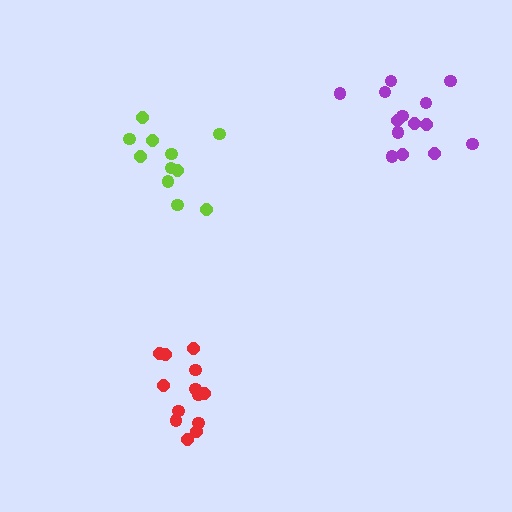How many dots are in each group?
Group 1: 13 dots, Group 2: 11 dots, Group 3: 14 dots (38 total).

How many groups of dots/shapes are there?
There are 3 groups.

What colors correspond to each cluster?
The clusters are colored: red, lime, purple.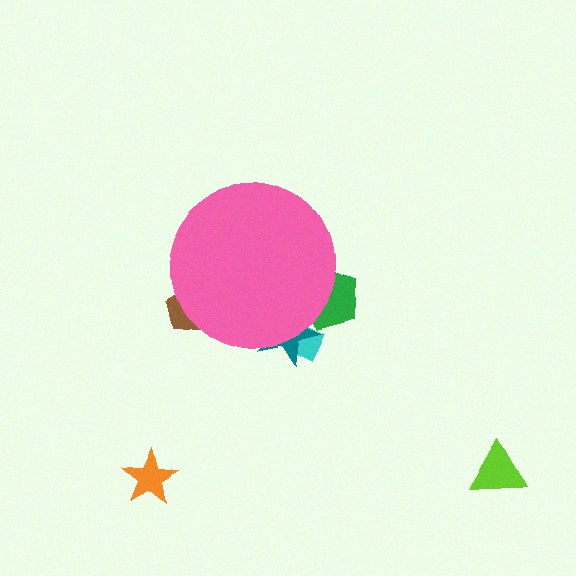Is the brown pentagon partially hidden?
Yes, the brown pentagon is partially hidden behind the pink circle.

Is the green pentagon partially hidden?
Yes, the green pentagon is partially hidden behind the pink circle.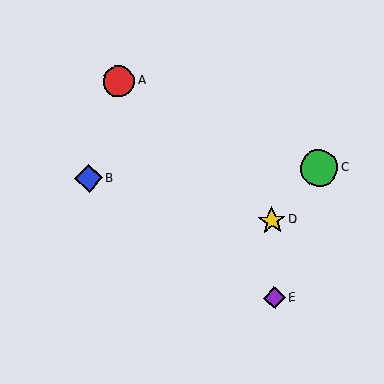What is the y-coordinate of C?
Object C is at y≈168.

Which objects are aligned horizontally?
Objects B, C are aligned horizontally.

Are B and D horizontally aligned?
No, B is at y≈179 and D is at y≈221.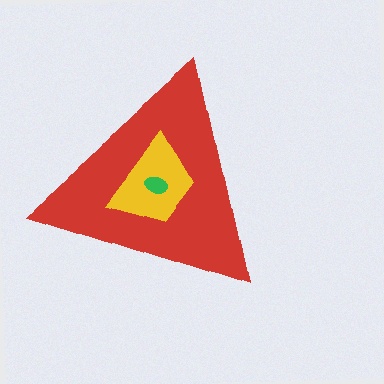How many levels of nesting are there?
3.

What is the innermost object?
The green ellipse.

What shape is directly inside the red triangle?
The yellow trapezoid.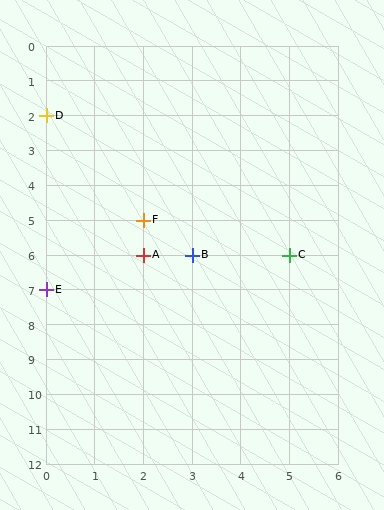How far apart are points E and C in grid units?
Points E and C are 5 columns and 1 row apart (about 5.1 grid units diagonally).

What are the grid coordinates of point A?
Point A is at grid coordinates (2, 6).